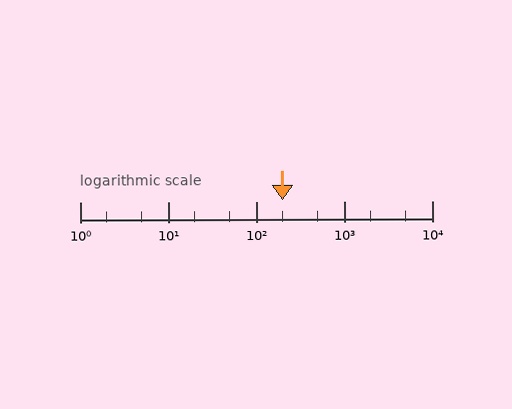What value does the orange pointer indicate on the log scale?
The pointer indicates approximately 200.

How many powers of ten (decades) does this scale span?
The scale spans 4 decades, from 1 to 10000.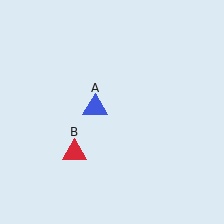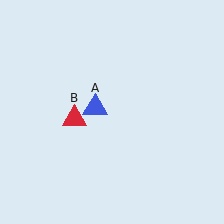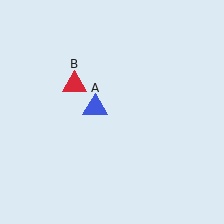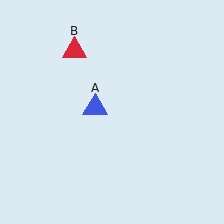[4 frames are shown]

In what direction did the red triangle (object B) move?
The red triangle (object B) moved up.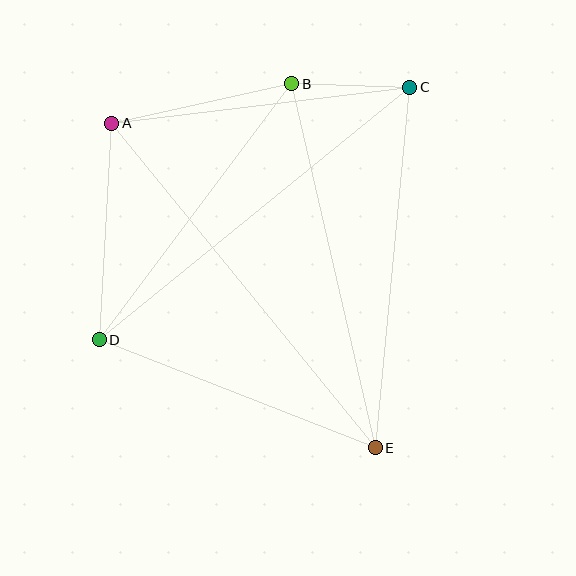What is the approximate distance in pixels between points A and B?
The distance between A and B is approximately 184 pixels.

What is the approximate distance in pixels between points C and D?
The distance between C and D is approximately 400 pixels.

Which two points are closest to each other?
Points B and C are closest to each other.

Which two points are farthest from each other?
Points A and E are farthest from each other.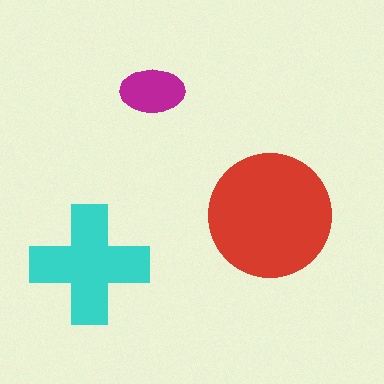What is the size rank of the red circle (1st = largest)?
1st.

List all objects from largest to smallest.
The red circle, the cyan cross, the magenta ellipse.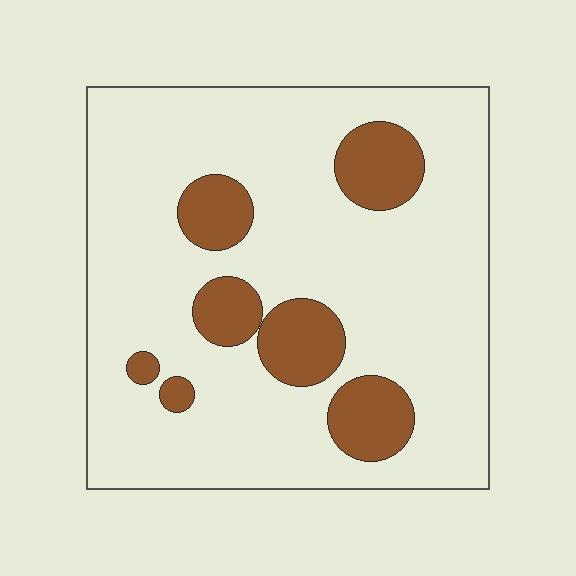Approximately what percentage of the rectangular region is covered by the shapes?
Approximately 20%.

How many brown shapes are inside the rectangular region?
7.